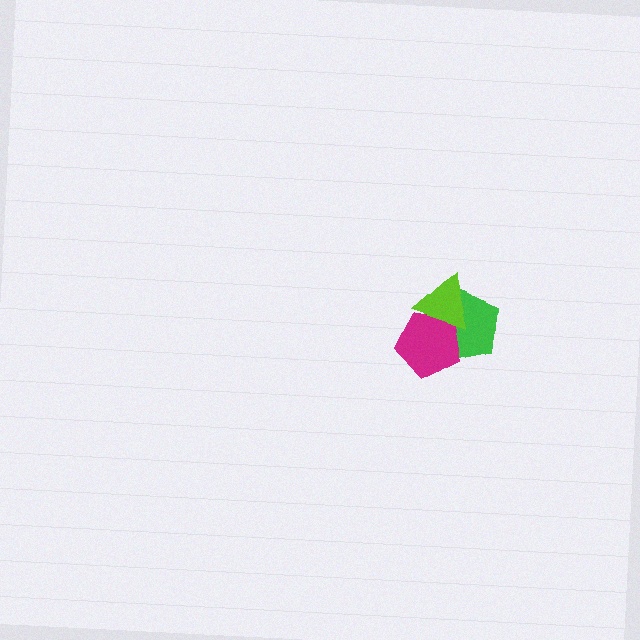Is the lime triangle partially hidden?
No, no other shape covers it.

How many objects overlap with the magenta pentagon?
2 objects overlap with the magenta pentagon.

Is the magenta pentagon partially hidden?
Yes, it is partially covered by another shape.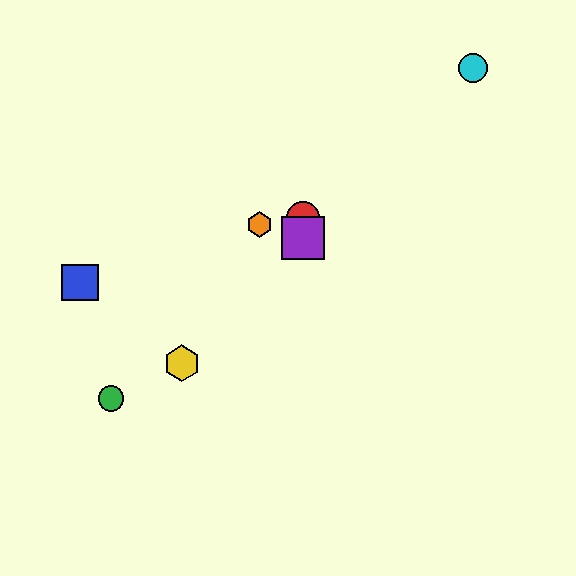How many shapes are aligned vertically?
2 shapes (the red circle, the purple square) are aligned vertically.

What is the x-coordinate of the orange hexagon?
The orange hexagon is at x≈260.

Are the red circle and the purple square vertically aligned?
Yes, both are at x≈303.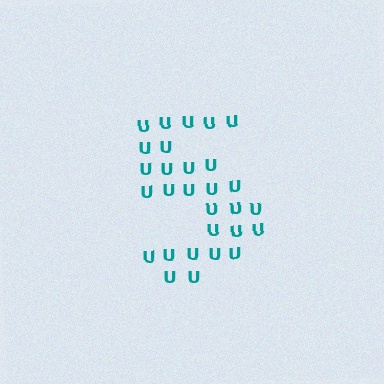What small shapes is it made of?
It is made of small letter U's.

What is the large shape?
The large shape is the digit 5.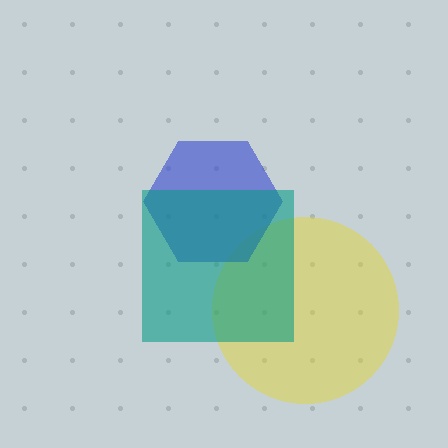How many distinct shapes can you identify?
There are 3 distinct shapes: a yellow circle, a blue hexagon, a teal square.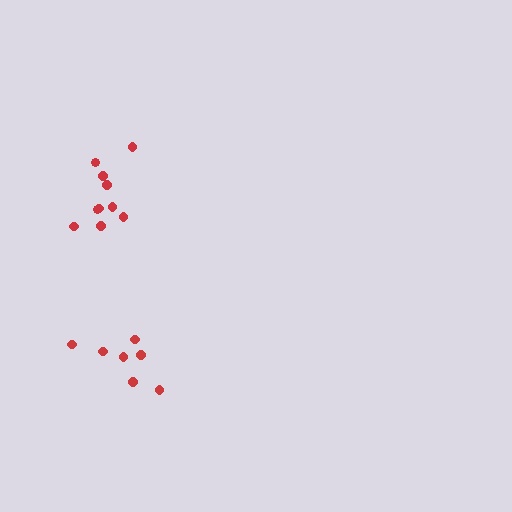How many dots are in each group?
Group 1: 10 dots, Group 2: 7 dots (17 total).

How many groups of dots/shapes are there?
There are 2 groups.